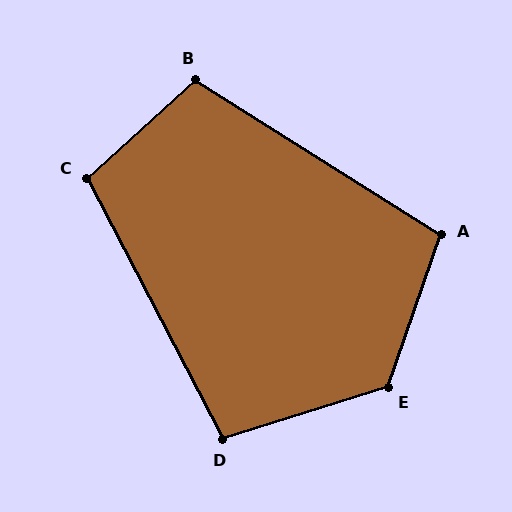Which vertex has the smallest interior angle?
D, at approximately 100 degrees.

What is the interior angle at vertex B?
Approximately 106 degrees (obtuse).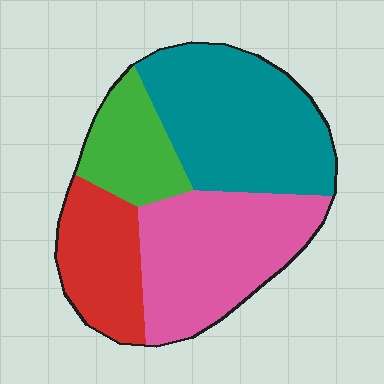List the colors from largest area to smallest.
From largest to smallest: teal, pink, red, green.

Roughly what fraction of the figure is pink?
Pink covers 32% of the figure.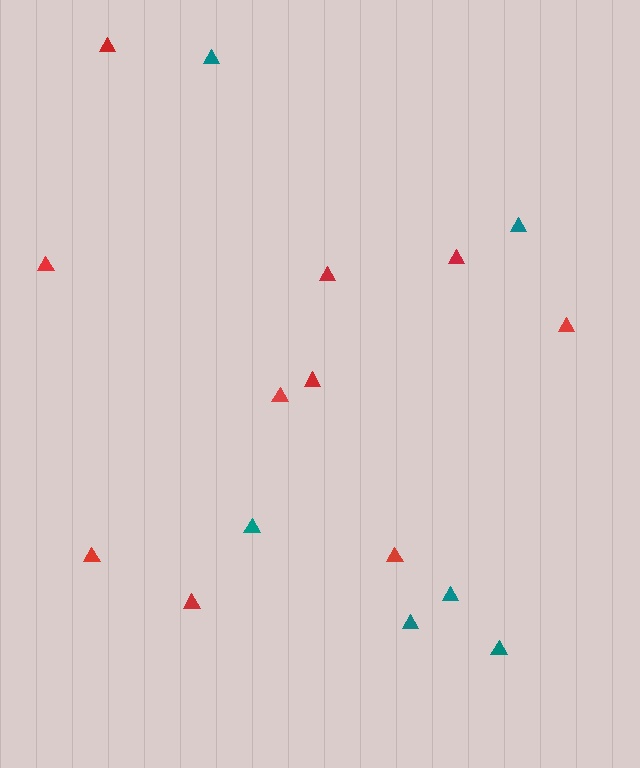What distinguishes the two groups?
There are 2 groups: one group of red triangles (10) and one group of teal triangles (6).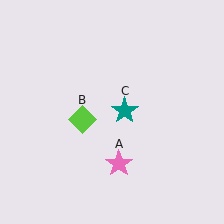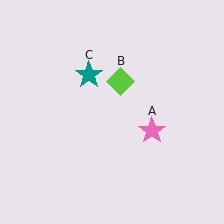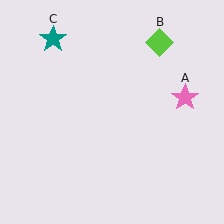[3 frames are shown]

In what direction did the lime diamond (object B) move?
The lime diamond (object B) moved up and to the right.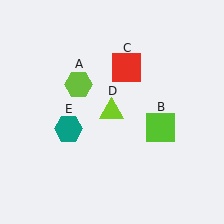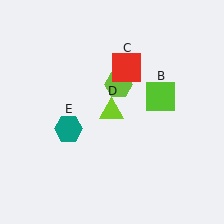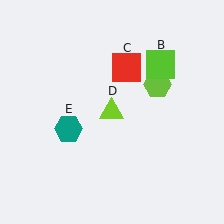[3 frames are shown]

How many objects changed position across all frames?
2 objects changed position: lime hexagon (object A), lime square (object B).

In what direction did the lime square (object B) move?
The lime square (object B) moved up.